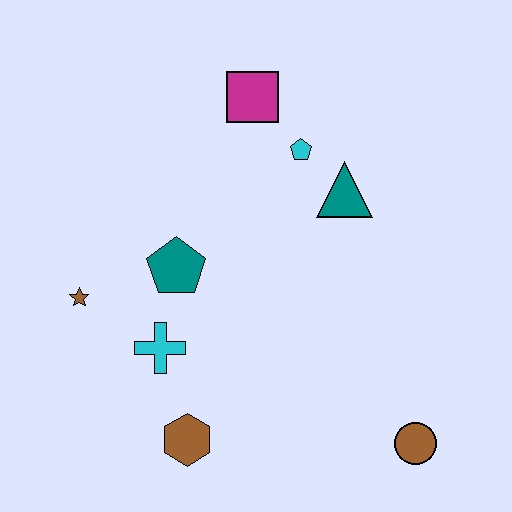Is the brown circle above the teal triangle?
No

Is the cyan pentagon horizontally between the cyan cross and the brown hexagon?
No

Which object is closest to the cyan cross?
The teal pentagon is closest to the cyan cross.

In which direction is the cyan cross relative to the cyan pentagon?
The cyan cross is below the cyan pentagon.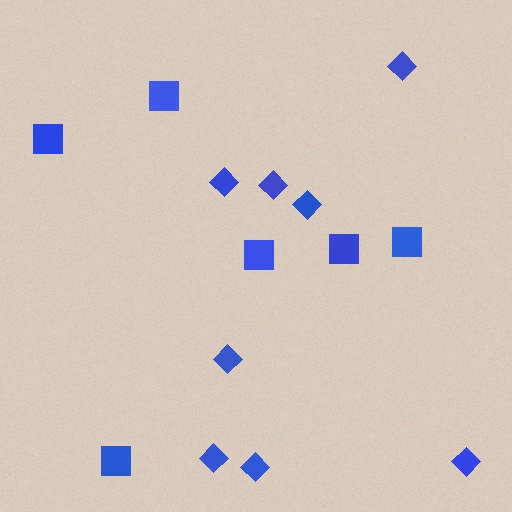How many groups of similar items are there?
There are 2 groups: one group of diamonds (8) and one group of squares (6).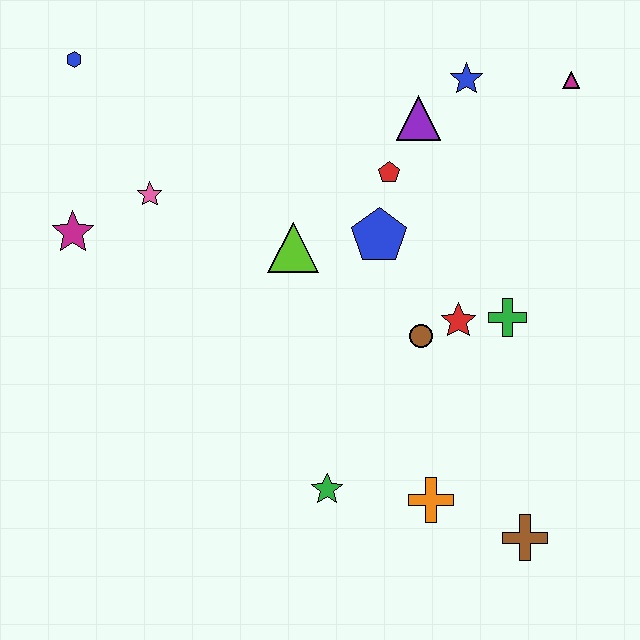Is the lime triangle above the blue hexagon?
No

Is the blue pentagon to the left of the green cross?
Yes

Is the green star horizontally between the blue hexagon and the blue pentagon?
Yes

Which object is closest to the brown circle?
The red star is closest to the brown circle.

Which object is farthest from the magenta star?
The brown cross is farthest from the magenta star.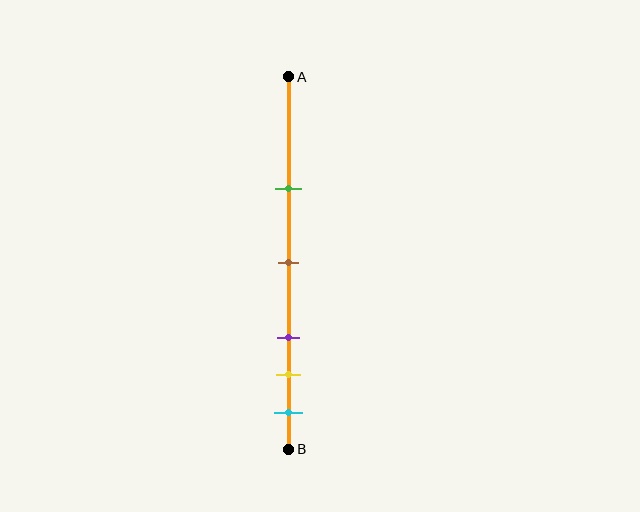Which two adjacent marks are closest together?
The yellow and cyan marks are the closest adjacent pair.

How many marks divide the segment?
There are 5 marks dividing the segment.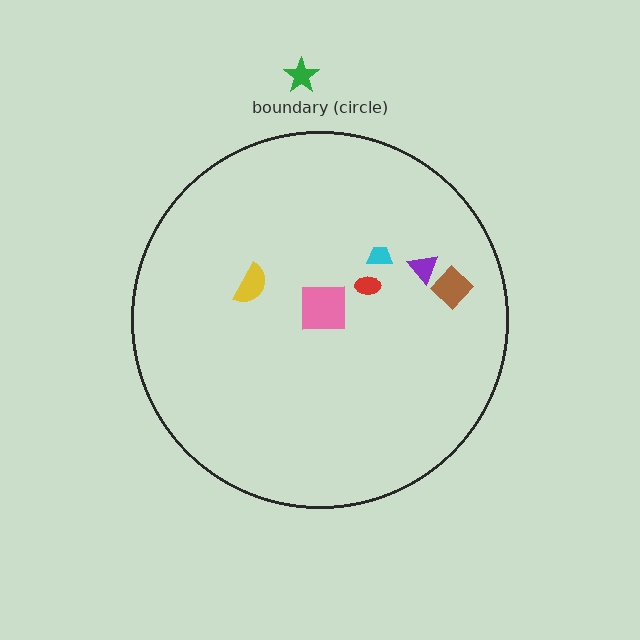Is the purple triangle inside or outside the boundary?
Inside.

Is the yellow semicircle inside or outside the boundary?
Inside.